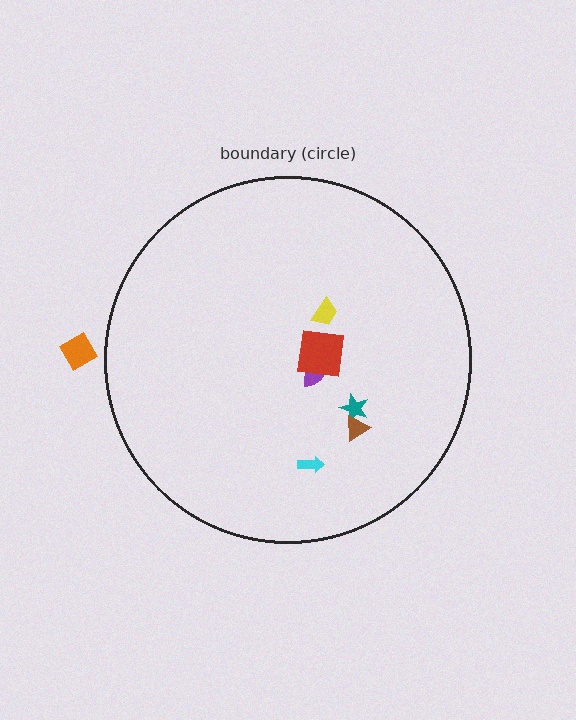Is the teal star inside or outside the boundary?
Inside.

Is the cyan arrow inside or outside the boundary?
Inside.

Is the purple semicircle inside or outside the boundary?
Inside.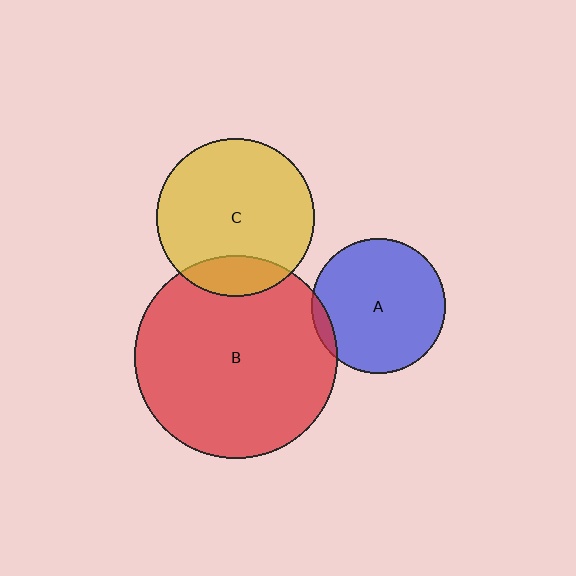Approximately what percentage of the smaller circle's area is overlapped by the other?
Approximately 5%.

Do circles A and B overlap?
Yes.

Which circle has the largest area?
Circle B (red).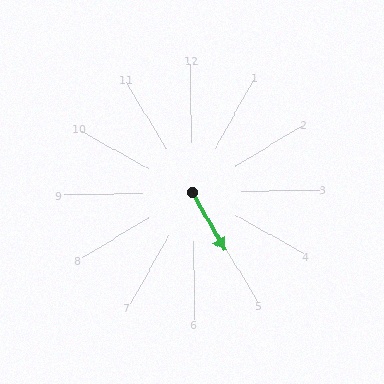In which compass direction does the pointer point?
Southeast.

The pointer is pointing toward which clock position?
Roughly 5 o'clock.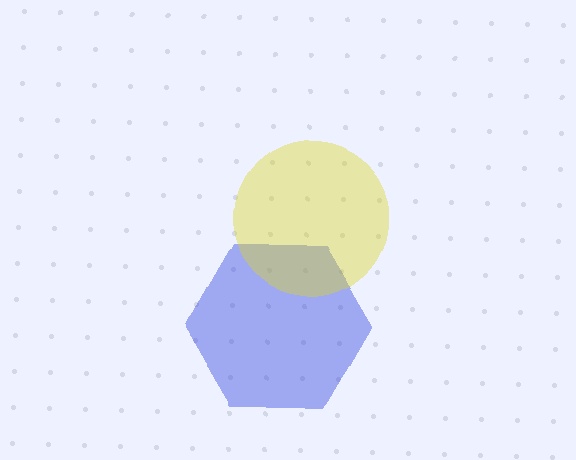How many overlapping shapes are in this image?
There are 2 overlapping shapes in the image.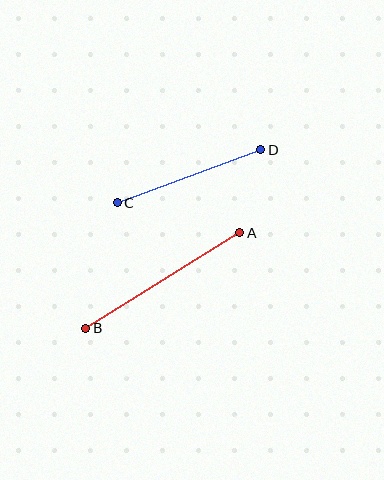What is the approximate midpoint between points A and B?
The midpoint is at approximately (163, 280) pixels.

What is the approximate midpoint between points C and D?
The midpoint is at approximately (189, 176) pixels.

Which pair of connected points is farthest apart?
Points A and B are farthest apart.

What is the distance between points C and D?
The distance is approximately 153 pixels.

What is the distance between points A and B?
The distance is approximately 181 pixels.